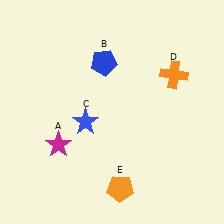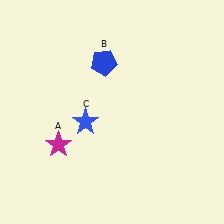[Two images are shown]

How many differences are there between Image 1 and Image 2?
There are 2 differences between the two images.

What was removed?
The orange cross (D), the orange pentagon (E) were removed in Image 2.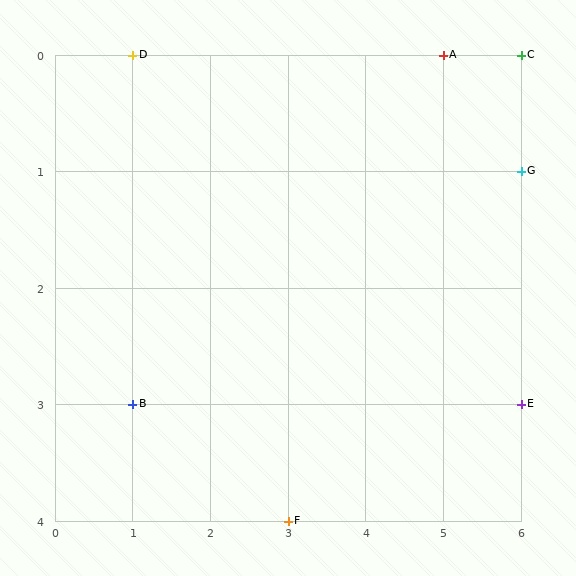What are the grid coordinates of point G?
Point G is at grid coordinates (6, 1).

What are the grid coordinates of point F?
Point F is at grid coordinates (3, 4).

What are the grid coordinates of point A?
Point A is at grid coordinates (5, 0).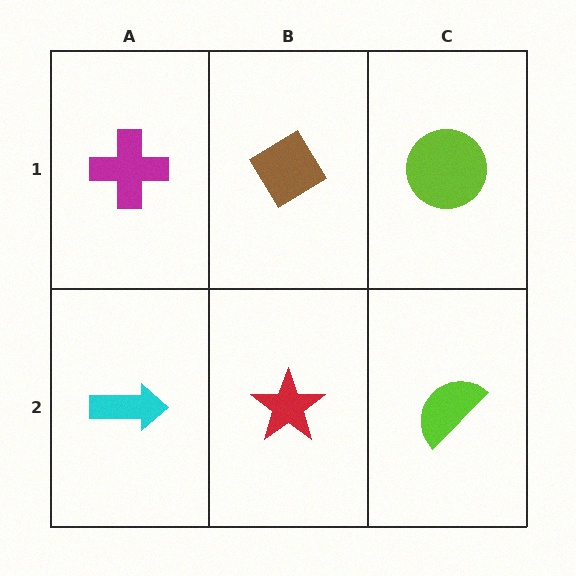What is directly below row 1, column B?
A red star.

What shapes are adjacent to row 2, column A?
A magenta cross (row 1, column A), a red star (row 2, column B).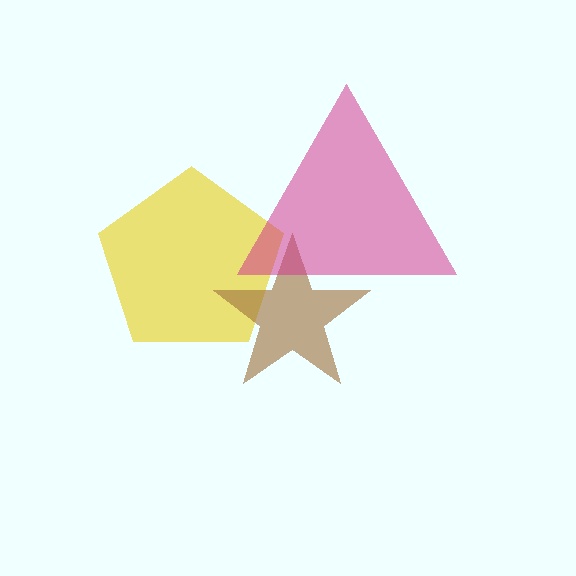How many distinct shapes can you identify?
There are 3 distinct shapes: a yellow pentagon, a brown star, a magenta triangle.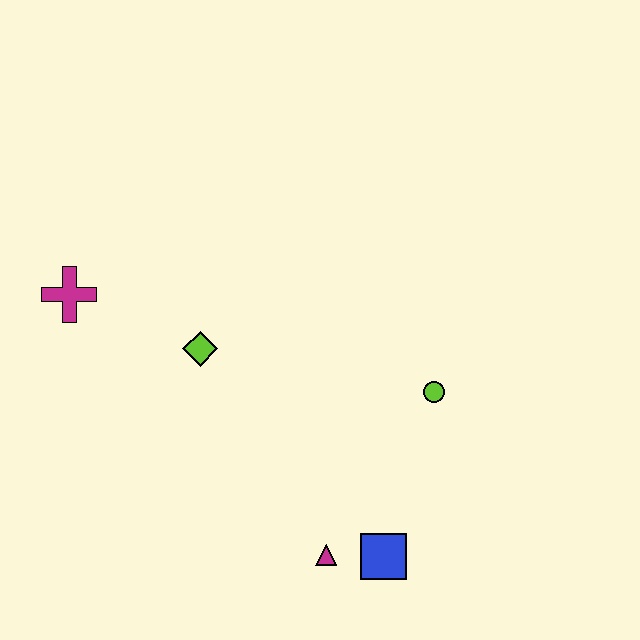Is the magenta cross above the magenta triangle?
Yes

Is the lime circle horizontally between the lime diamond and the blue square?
No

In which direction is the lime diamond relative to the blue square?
The lime diamond is above the blue square.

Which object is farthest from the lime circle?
The magenta cross is farthest from the lime circle.